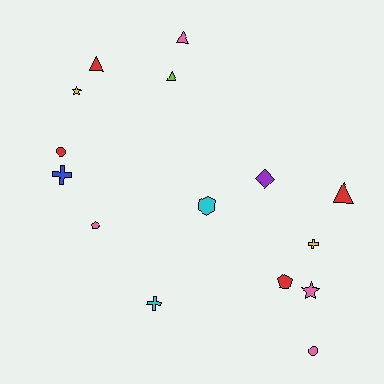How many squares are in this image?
There are no squares.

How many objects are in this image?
There are 15 objects.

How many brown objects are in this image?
There are no brown objects.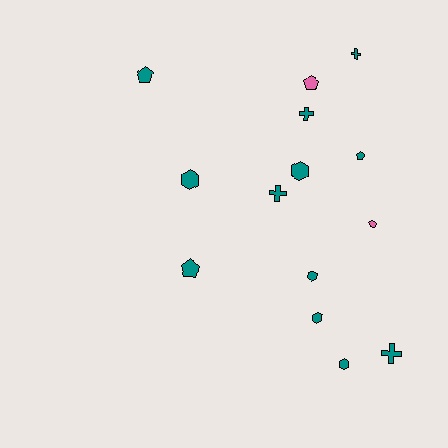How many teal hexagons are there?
There are 5 teal hexagons.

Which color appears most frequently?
Teal, with 12 objects.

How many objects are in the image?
There are 14 objects.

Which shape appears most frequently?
Pentagon, with 5 objects.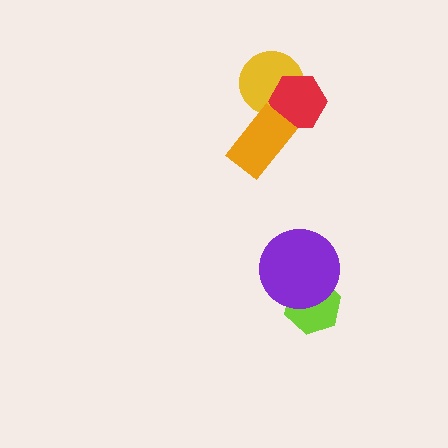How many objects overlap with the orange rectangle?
1 object overlaps with the orange rectangle.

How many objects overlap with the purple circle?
1 object overlaps with the purple circle.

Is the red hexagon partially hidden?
Yes, it is partially covered by another shape.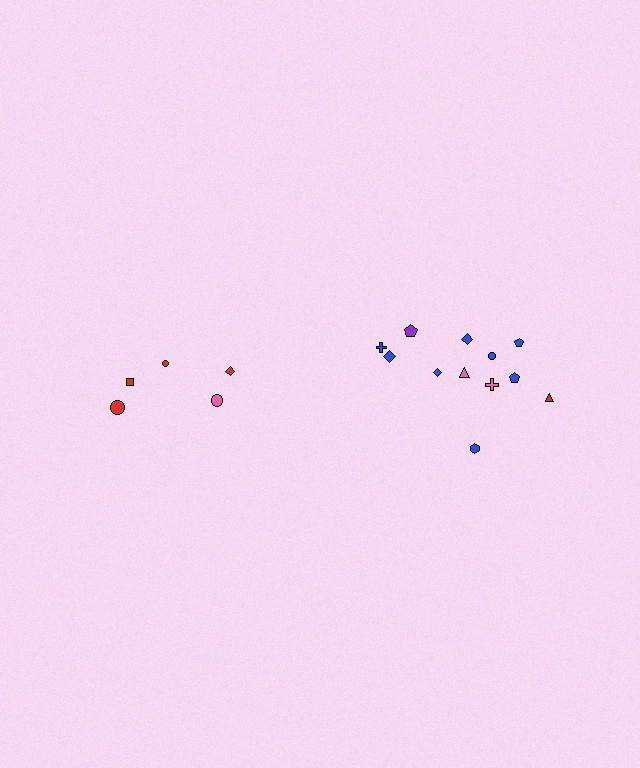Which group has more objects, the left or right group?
The right group.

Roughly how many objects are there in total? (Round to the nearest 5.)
Roughly 15 objects in total.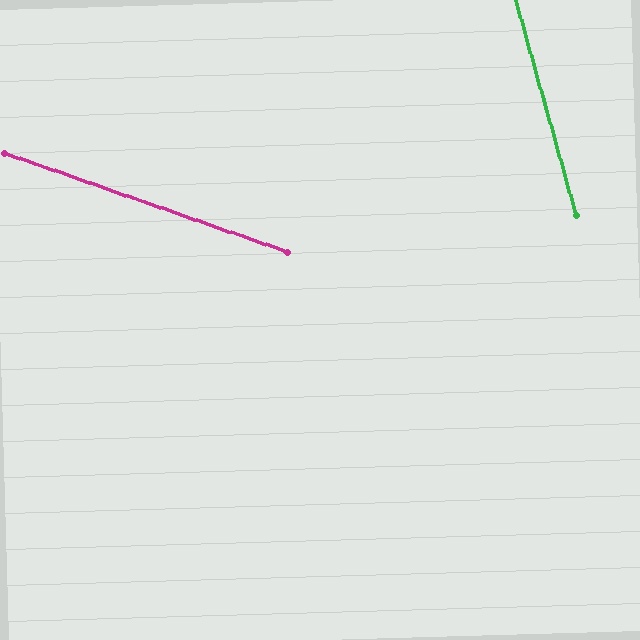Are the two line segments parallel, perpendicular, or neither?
Neither parallel nor perpendicular — they differ by about 55°.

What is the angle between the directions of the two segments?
Approximately 55 degrees.